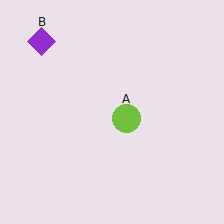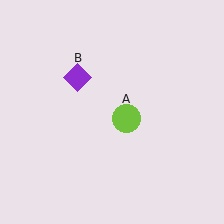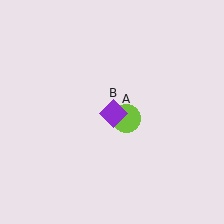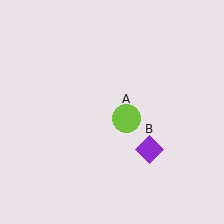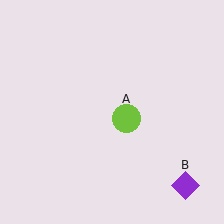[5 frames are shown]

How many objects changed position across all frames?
1 object changed position: purple diamond (object B).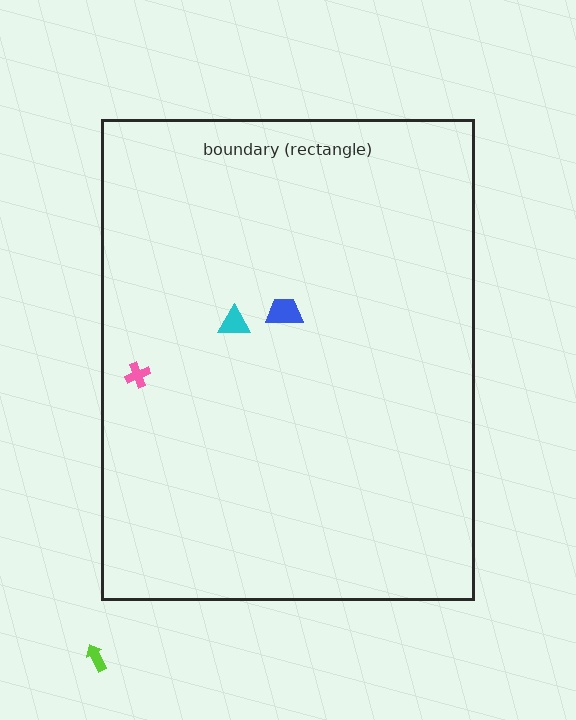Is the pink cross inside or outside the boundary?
Inside.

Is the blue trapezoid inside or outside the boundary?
Inside.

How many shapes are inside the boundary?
3 inside, 1 outside.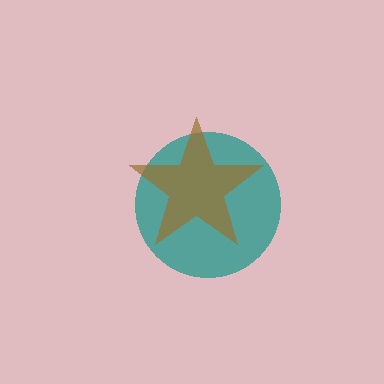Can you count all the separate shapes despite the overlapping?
Yes, there are 2 separate shapes.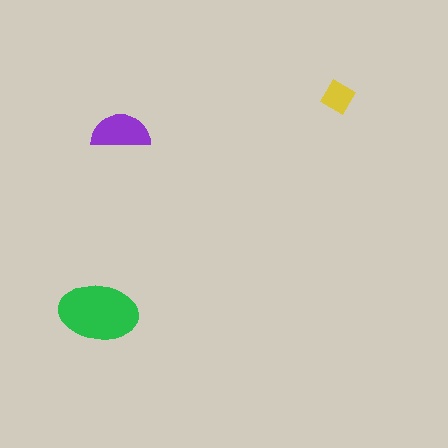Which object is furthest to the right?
The yellow diamond is rightmost.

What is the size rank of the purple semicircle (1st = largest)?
2nd.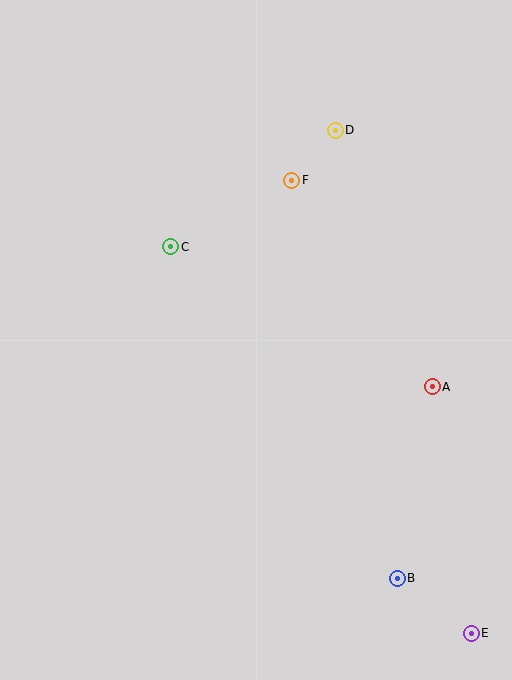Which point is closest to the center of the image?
Point C at (171, 247) is closest to the center.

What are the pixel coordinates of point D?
Point D is at (335, 130).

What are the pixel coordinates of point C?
Point C is at (171, 247).